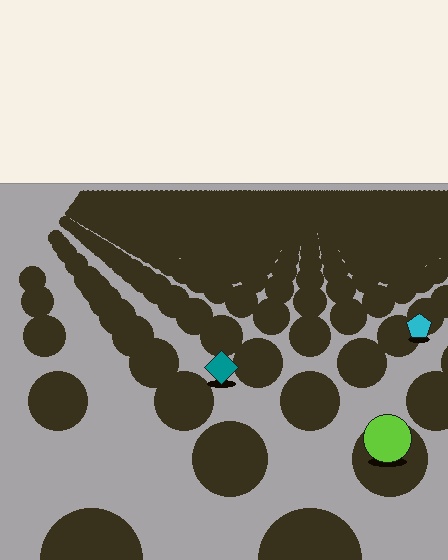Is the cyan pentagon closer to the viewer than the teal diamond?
No. The teal diamond is closer — you can tell from the texture gradient: the ground texture is coarser near it.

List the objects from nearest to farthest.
From nearest to farthest: the lime circle, the teal diamond, the cyan pentagon.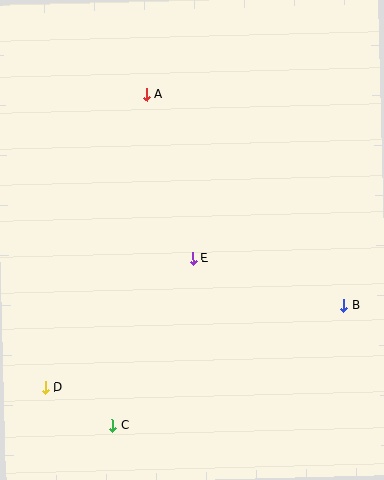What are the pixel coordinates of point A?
Point A is at (147, 94).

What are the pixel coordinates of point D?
Point D is at (45, 387).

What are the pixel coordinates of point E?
Point E is at (192, 258).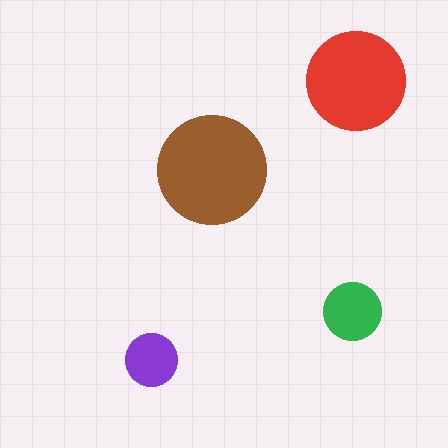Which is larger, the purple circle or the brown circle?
The brown one.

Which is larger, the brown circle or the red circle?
The brown one.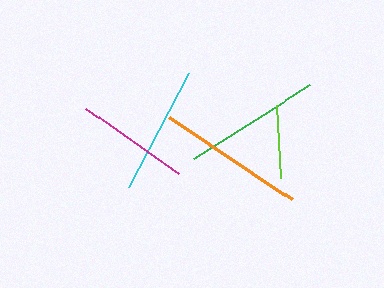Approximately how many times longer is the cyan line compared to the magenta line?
The cyan line is approximately 1.1 times the length of the magenta line.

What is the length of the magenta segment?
The magenta segment is approximately 113 pixels long.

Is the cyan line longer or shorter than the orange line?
The orange line is longer than the cyan line.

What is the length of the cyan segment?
The cyan segment is approximately 128 pixels long.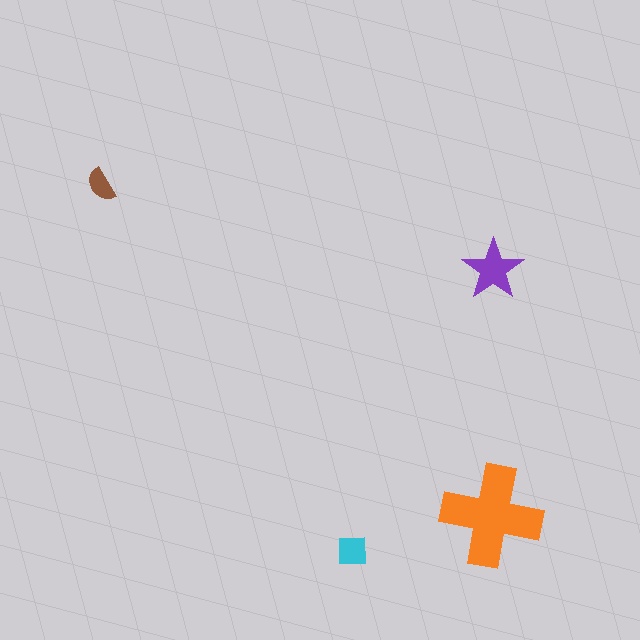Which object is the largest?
The orange cross.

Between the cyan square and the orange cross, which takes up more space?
The orange cross.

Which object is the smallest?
The brown semicircle.